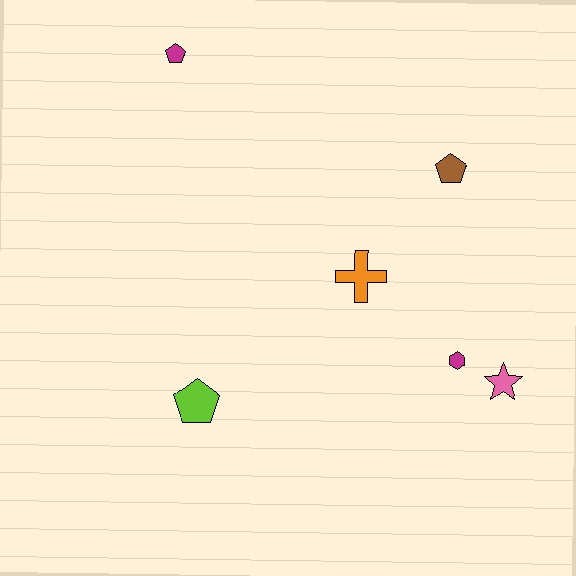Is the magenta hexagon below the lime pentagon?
No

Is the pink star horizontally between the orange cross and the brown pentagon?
No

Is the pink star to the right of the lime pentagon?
Yes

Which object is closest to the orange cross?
The magenta hexagon is closest to the orange cross.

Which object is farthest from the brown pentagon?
The lime pentagon is farthest from the brown pentagon.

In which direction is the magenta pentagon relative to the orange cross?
The magenta pentagon is above the orange cross.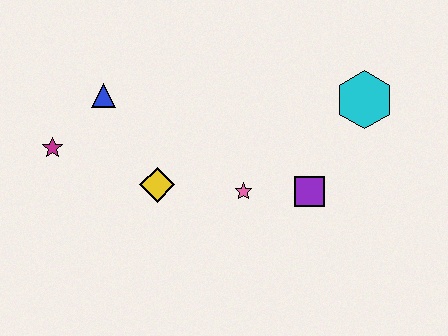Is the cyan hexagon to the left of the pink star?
No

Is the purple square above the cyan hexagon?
No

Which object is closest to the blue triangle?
The magenta star is closest to the blue triangle.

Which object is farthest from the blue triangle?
The cyan hexagon is farthest from the blue triangle.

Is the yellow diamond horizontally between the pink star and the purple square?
No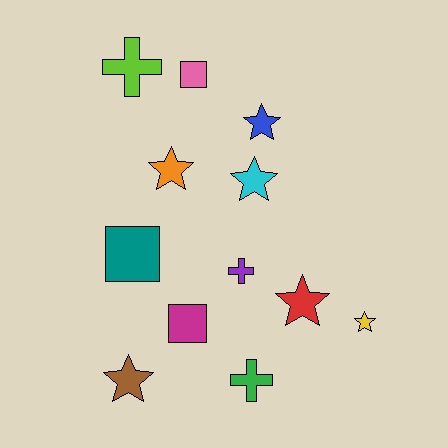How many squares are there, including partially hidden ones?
There are 3 squares.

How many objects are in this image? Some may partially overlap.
There are 12 objects.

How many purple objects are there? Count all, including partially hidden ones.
There is 1 purple object.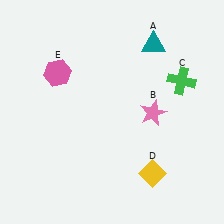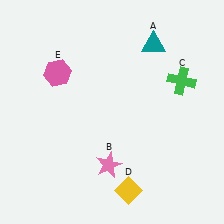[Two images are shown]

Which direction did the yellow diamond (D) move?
The yellow diamond (D) moved left.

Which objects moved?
The objects that moved are: the pink star (B), the yellow diamond (D).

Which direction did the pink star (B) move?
The pink star (B) moved down.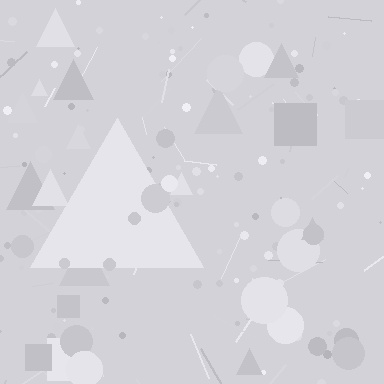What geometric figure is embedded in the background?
A triangle is embedded in the background.